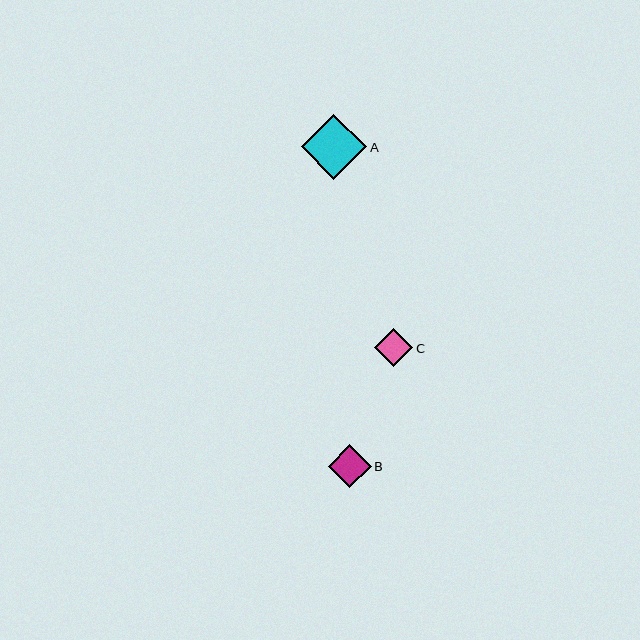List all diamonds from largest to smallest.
From largest to smallest: A, B, C.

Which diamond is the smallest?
Diamond C is the smallest with a size of approximately 38 pixels.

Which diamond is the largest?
Diamond A is the largest with a size of approximately 65 pixels.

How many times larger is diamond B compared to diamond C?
Diamond B is approximately 1.1 times the size of diamond C.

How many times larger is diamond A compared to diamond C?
Diamond A is approximately 1.7 times the size of diamond C.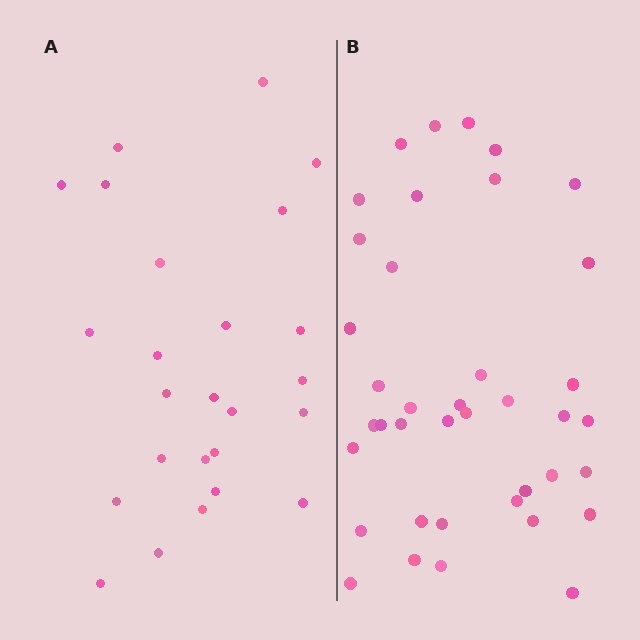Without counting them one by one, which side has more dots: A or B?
Region B (the right region) has more dots.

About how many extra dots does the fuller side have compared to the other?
Region B has approximately 15 more dots than region A.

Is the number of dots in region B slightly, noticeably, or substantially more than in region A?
Region B has substantially more. The ratio is roughly 1.6 to 1.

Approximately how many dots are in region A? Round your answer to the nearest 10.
About 20 dots. (The exact count is 25, which rounds to 20.)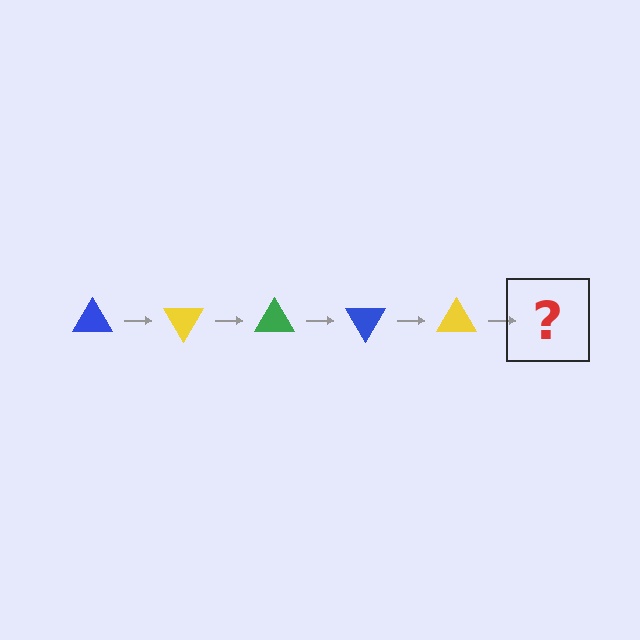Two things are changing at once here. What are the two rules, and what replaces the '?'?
The two rules are that it rotates 60 degrees each step and the color cycles through blue, yellow, and green. The '?' should be a green triangle, rotated 300 degrees from the start.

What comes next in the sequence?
The next element should be a green triangle, rotated 300 degrees from the start.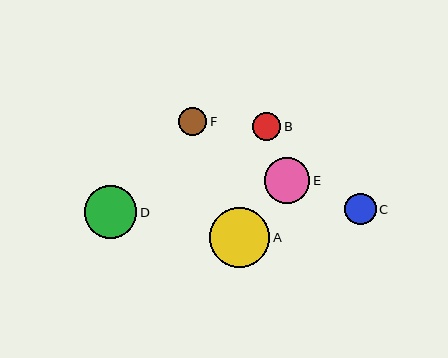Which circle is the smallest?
Circle F is the smallest with a size of approximately 28 pixels.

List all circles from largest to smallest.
From largest to smallest: A, D, E, C, B, F.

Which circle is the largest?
Circle A is the largest with a size of approximately 60 pixels.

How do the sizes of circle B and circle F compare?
Circle B and circle F are approximately the same size.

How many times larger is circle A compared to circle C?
Circle A is approximately 1.9 times the size of circle C.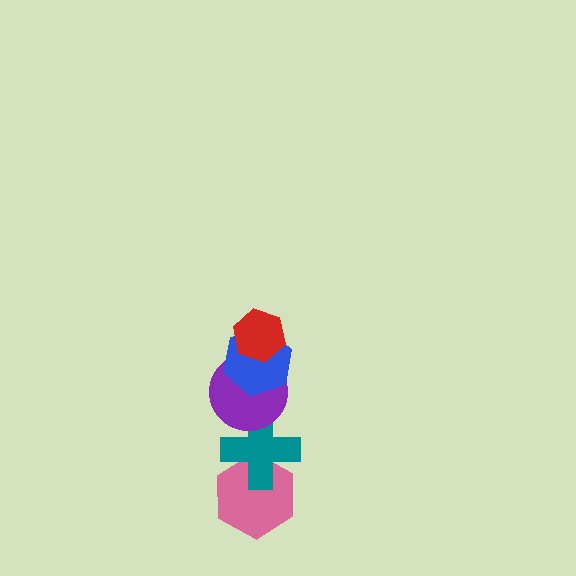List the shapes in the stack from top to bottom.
From top to bottom: the red hexagon, the blue hexagon, the purple circle, the teal cross, the pink hexagon.